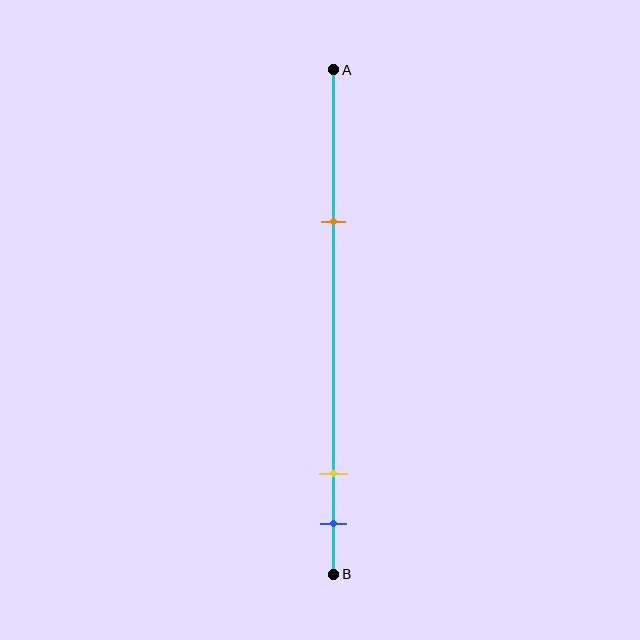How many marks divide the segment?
There are 3 marks dividing the segment.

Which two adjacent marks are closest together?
The yellow and blue marks are the closest adjacent pair.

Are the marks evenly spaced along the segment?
No, the marks are not evenly spaced.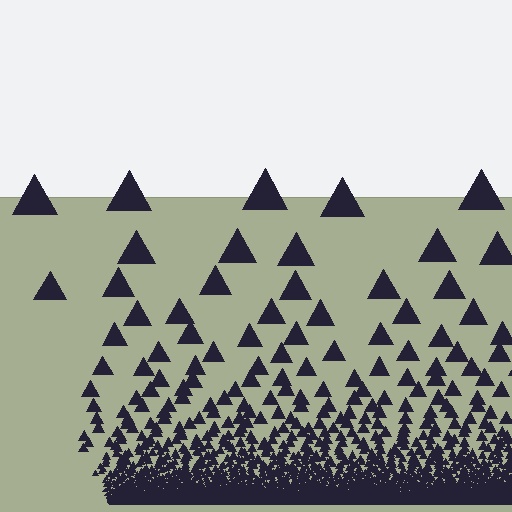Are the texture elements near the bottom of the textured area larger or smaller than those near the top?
Smaller. The gradient is inverted — elements near the bottom are smaller and denser.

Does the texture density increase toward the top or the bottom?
Density increases toward the bottom.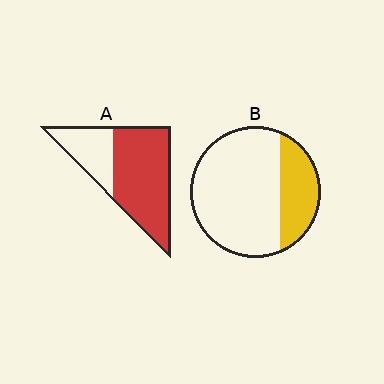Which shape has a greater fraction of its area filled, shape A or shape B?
Shape A.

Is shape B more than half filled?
No.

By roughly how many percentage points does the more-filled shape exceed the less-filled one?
By roughly 40 percentage points (A over B).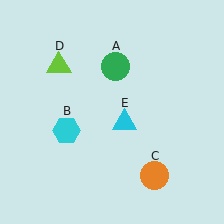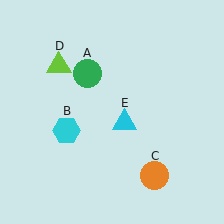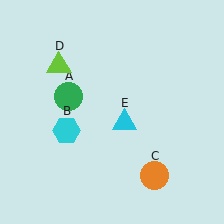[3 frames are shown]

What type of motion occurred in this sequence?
The green circle (object A) rotated counterclockwise around the center of the scene.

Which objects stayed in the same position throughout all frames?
Cyan hexagon (object B) and orange circle (object C) and lime triangle (object D) and cyan triangle (object E) remained stationary.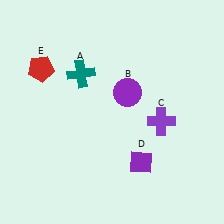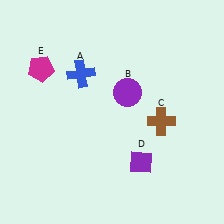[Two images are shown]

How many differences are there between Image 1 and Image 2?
There are 3 differences between the two images.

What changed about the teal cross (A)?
In Image 1, A is teal. In Image 2, it changed to blue.